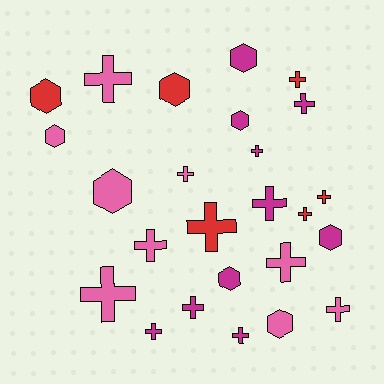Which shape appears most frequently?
Cross, with 16 objects.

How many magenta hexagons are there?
There are 4 magenta hexagons.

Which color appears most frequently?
Magenta, with 10 objects.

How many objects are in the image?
There are 25 objects.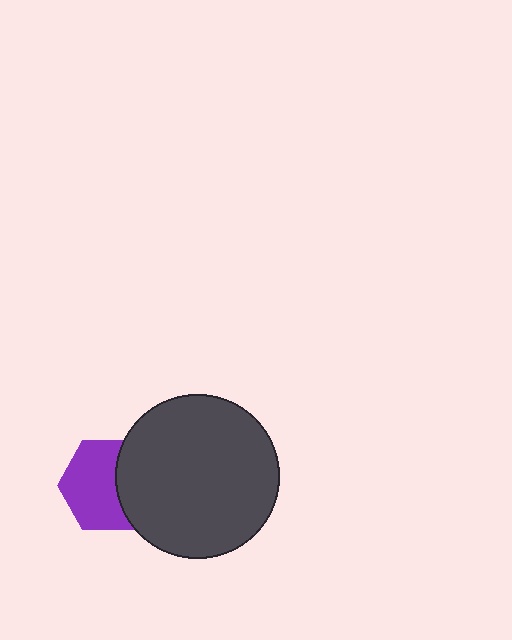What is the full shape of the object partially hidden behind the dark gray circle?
The partially hidden object is a purple hexagon.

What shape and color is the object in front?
The object in front is a dark gray circle.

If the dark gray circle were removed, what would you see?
You would see the complete purple hexagon.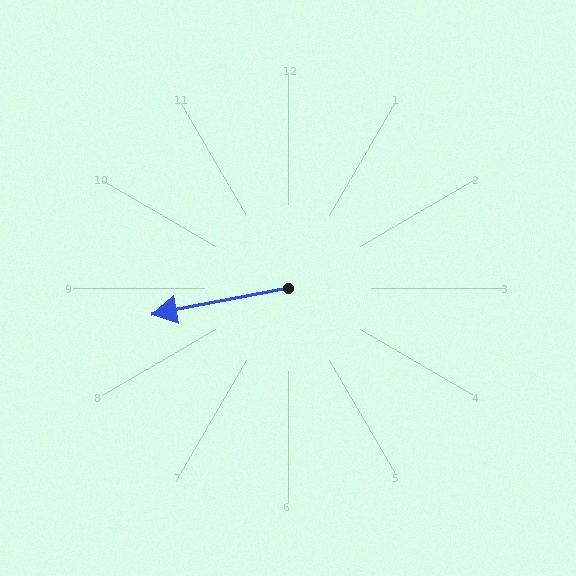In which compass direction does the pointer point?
West.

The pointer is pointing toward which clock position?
Roughly 9 o'clock.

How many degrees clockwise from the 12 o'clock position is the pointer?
Approximately 259 degrees.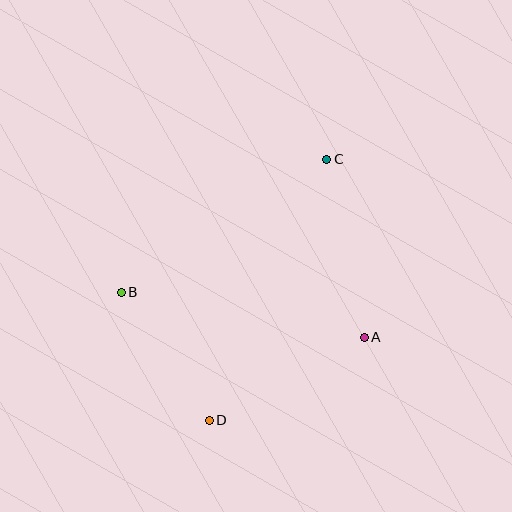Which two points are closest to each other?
Points B and D are closest to each other.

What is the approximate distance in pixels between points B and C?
The distance between B and C is approximately 244 pixels.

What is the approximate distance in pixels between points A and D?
The distance between A and D is approximately 176 pixels.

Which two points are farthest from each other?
Points C and D are farthest from each other.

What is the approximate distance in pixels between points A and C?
The distance between A and C is approximately 182 pixels.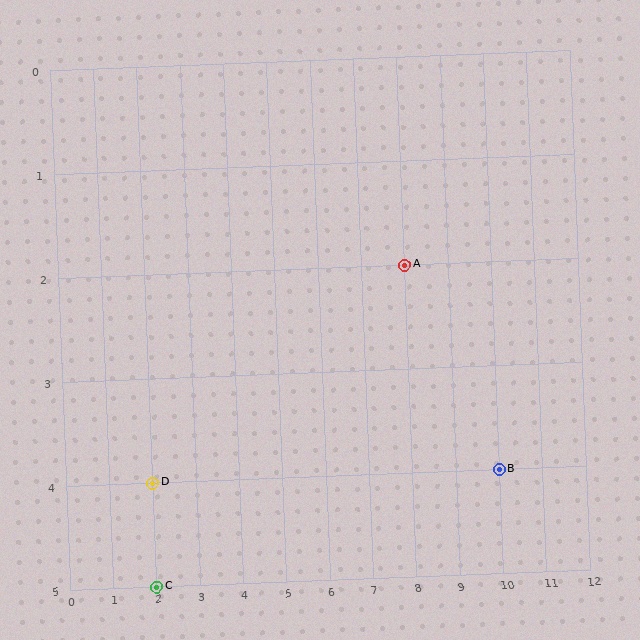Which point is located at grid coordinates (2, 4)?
Point D is at (2, 4).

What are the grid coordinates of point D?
Point D is at grid coordinates (2, 4).